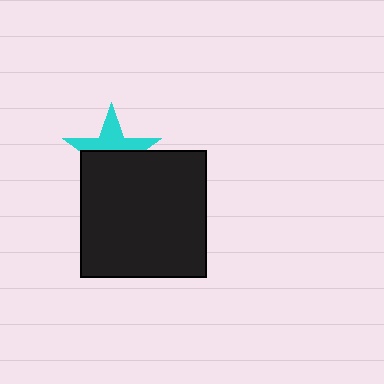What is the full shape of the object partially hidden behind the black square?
The partially hidden object is a cyan star.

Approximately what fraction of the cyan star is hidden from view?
Roughly 54% of the cyan star is hidden behind the black square.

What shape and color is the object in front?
The object in front is a black square.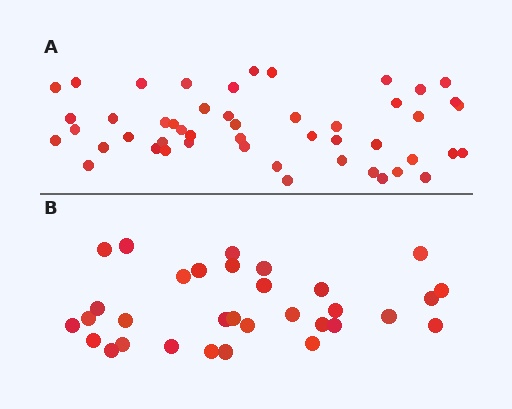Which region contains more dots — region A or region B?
Region A (the top region) has more dots.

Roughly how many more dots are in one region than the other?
Region A has approximately 15 more dots than region B.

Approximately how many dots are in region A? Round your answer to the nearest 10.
About 50 dots. (The exact count is 49, which rounds to 50.)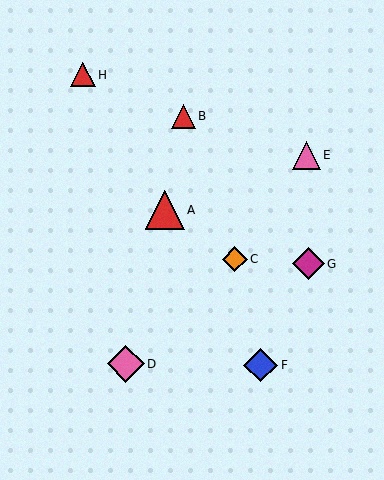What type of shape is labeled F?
Shape F is a blue diamond.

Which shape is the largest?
The red triangle (labeled A) is the largest.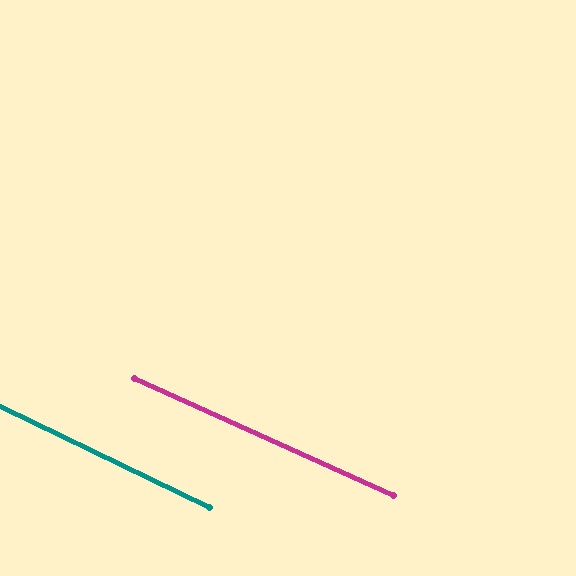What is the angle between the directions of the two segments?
Approximately 1 degree.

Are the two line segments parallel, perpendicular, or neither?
Parallel — their directions differ by only 1.2°.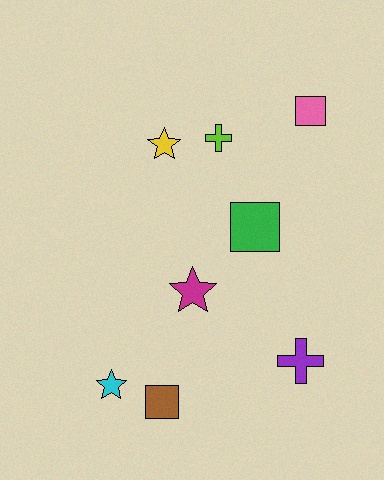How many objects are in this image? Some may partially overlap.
There are 8 objects.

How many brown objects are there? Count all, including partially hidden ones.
There is 1 brown object.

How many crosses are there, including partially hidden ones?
There are 2 crosses.